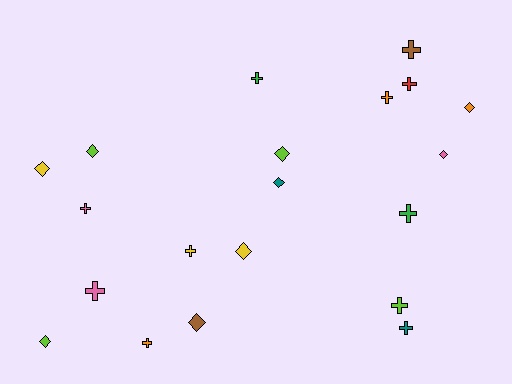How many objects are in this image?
There are 20 objects.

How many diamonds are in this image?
There are 9 diamonds.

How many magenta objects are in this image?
There are no magenta objects.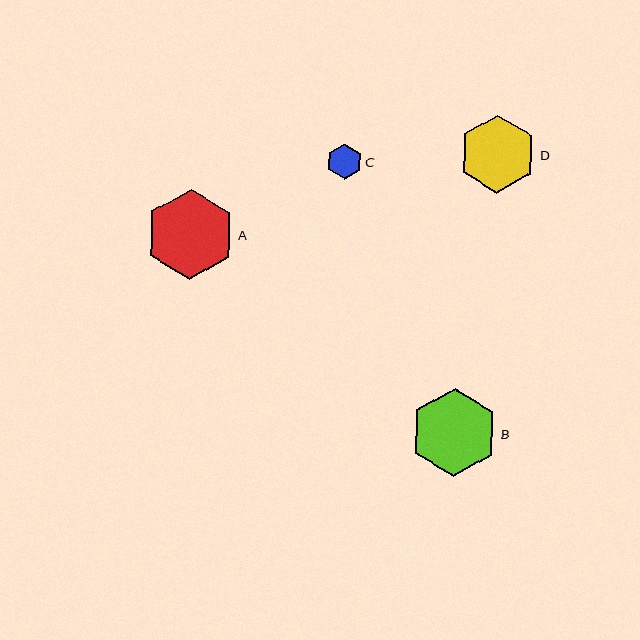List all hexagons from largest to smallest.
From largest to smallest: A, B, D, C.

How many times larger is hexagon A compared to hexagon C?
Hexagon A is approximately 2.5 times the size of hexagon C.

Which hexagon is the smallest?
Hexagon C is the smallest with a size of approximately 36 pixels.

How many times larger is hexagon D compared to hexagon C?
Hexagon D is approximately 2.2 times the size of hexagon C.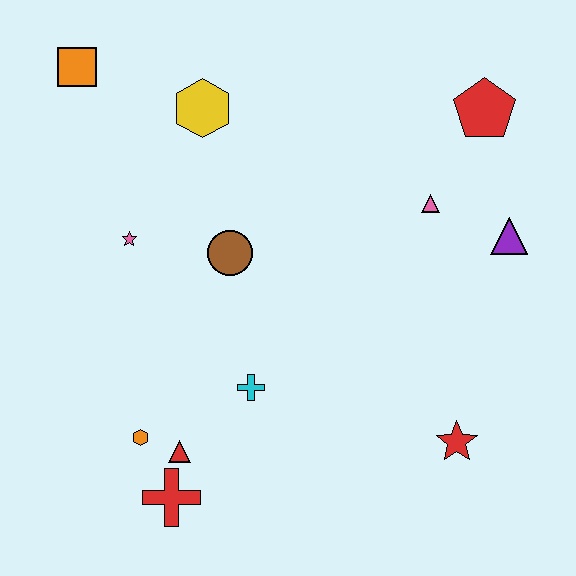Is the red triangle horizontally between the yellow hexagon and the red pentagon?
No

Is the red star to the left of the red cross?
No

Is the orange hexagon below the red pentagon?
Yes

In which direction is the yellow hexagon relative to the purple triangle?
The yellow hexagon is to the left of the purple triangle.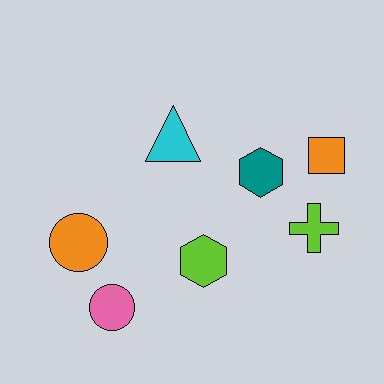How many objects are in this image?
There are 7 objects.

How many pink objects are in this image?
There is 1 pink object.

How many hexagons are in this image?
There are 2 hexagons.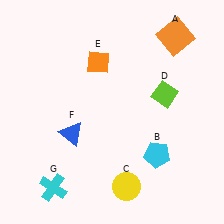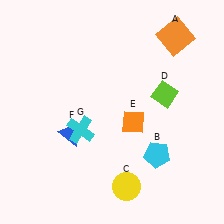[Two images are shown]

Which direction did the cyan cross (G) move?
The cyan cross (G) moved up.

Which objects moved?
The objects that moved are: the orange diamond (E), the cyan cross (G).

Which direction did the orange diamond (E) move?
The orange diamond (E) moved down.